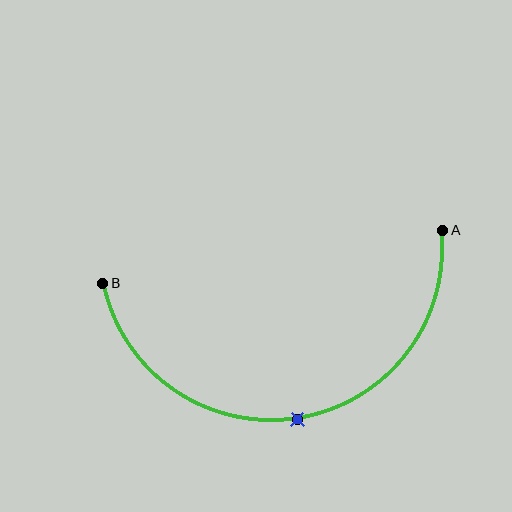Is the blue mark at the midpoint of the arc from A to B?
Yes. The blue mark lies on the arc at equal arc-length from both A and B — it is the arc midpoint.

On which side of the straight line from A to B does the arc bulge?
The arc bulges below the straight line connecting A and B.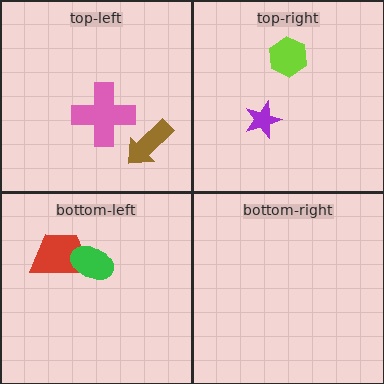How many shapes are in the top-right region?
2.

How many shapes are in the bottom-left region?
2.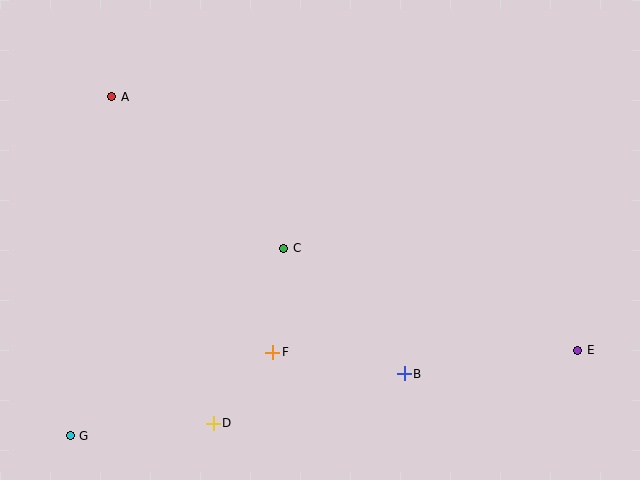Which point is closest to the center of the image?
Point C at (284, 248) is closest to the center.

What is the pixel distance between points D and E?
The distance between D and E is 372 pixels.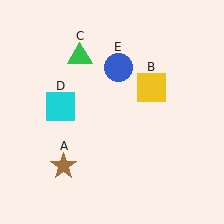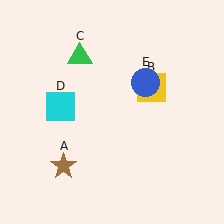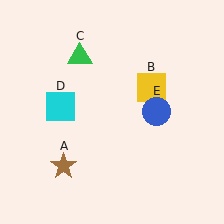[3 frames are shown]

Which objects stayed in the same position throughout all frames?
Brown star (object A) and yellow square (object B) and green triangle (object C) and cyan square (object D) remained stationary.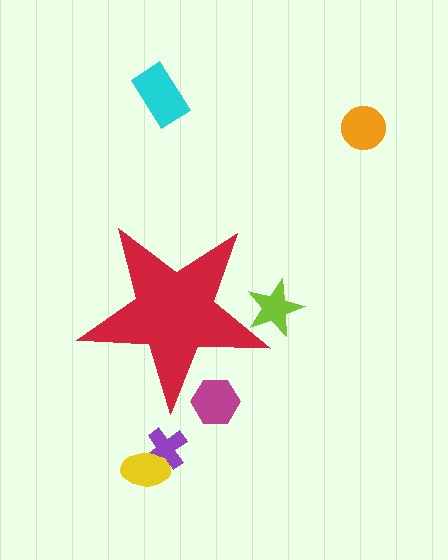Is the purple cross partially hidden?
No, the purple cross is fully visible.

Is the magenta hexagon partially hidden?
Yes, the magenta hexagon is partially hidden behind the red star.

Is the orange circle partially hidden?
No, the orange circle is fully visible.